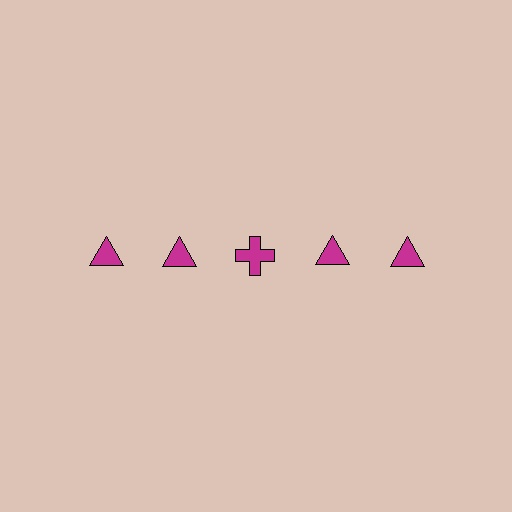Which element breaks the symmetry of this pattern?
The magenta cross in the top row, center column breaks the symmetry. All other shapes are magenta triangles.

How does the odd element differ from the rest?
It has a different shape: cross instead of triangle.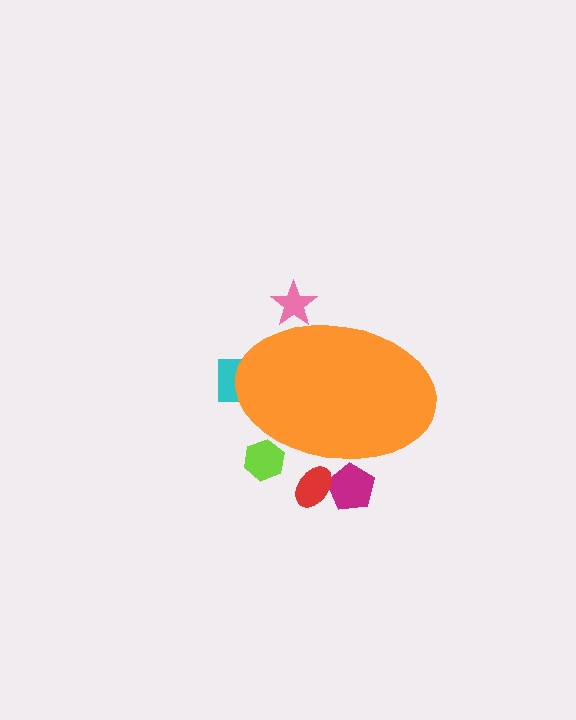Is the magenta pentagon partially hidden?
Yes, the magenta pentagon is partially hidden behind the orange ellipse.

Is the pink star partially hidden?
Yes, the pink star is partially hidden behind the orange ellipse.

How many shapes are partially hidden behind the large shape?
5 shapes are partially hidden.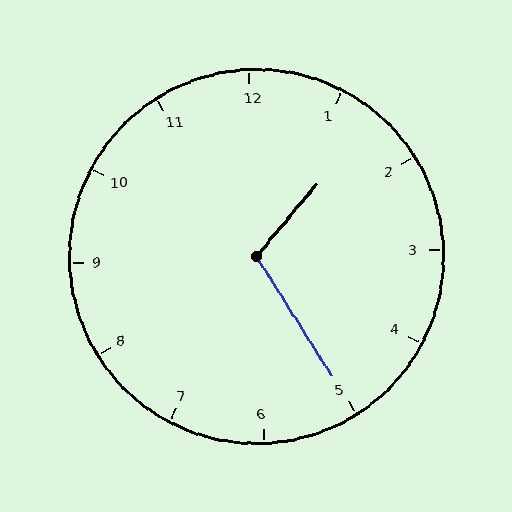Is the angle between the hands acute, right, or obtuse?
It is obtuse.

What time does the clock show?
1:25.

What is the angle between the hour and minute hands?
Approximately 108 degrees.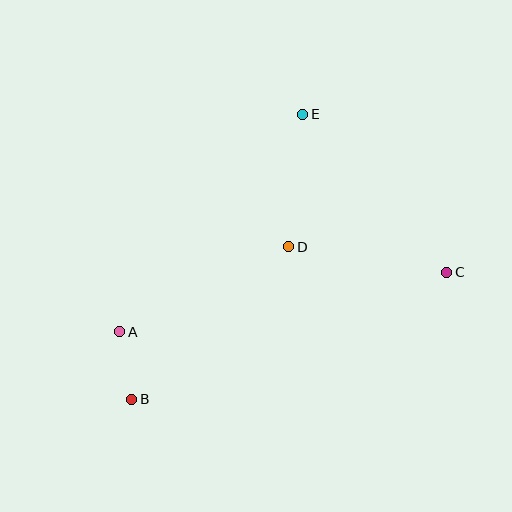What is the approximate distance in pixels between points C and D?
The distance between C and D is approximately 160 pixels.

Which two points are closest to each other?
Points A and B are closest to each other.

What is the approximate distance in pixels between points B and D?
The distance between B and D is approximately 219 pixels.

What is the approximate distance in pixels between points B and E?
The distance between B and E is approximately 333 pixels.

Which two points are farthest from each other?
Points B and C are farthest from each other.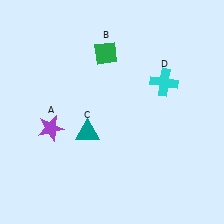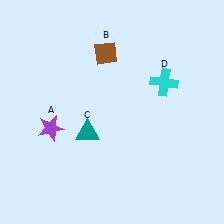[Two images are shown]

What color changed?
The diamond (B) changed from green in Image 1 to brown in Image 2.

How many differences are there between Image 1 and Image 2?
There is 1 difference between the two images.